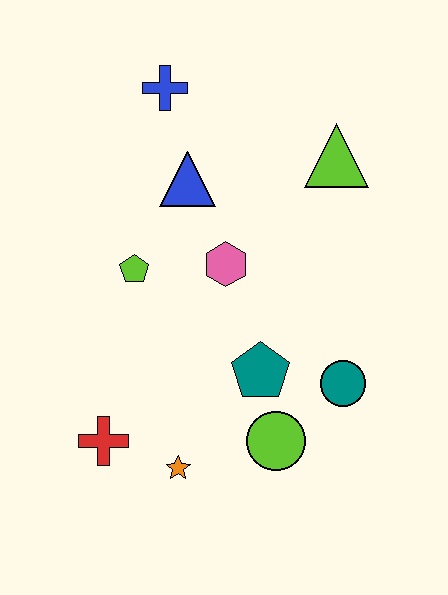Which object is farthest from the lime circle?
The blue cross is farthest from the lime circle.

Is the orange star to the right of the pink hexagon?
No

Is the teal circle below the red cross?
No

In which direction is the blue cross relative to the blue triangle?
The blue cross is above the blue triangle.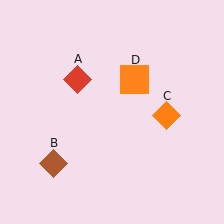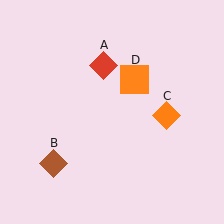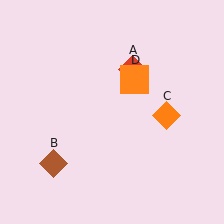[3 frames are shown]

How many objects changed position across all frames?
1 object changed position: red diamond (object A).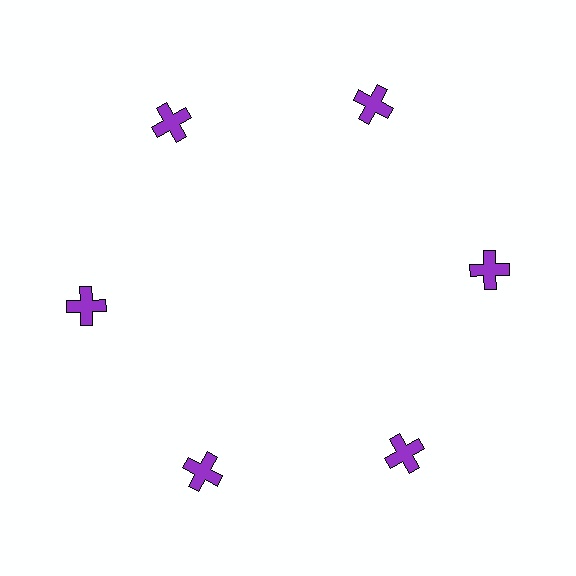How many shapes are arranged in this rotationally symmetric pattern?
There are 6 shapes, arranged in 6 groups of 1.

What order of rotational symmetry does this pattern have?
This pattern has 6-fold rotational symmetry.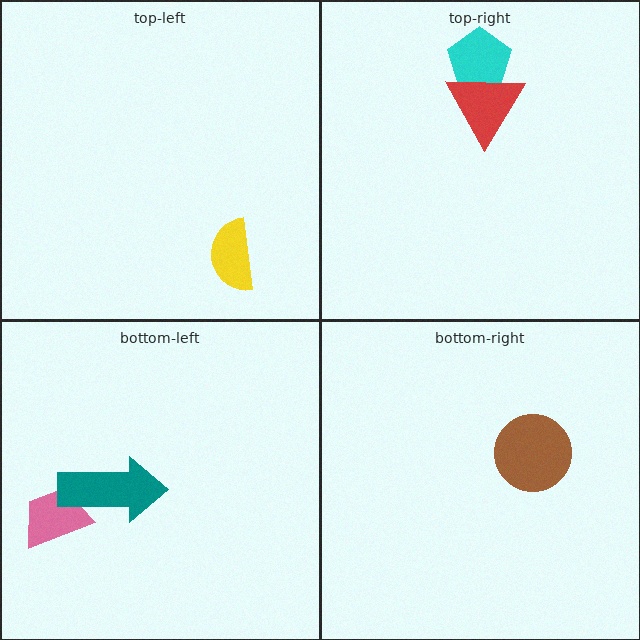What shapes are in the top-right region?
The cyan pentagon, the red triangle.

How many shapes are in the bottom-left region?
2.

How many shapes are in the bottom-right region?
1.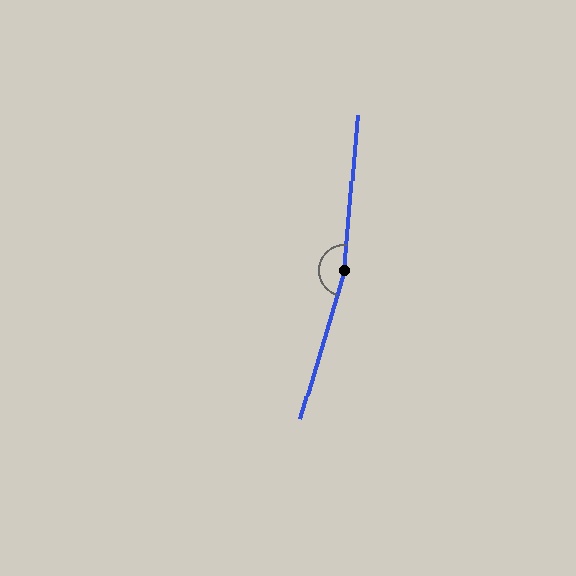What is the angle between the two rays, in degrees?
Approximately 168 degrees.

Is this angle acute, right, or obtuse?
It is obtuse.